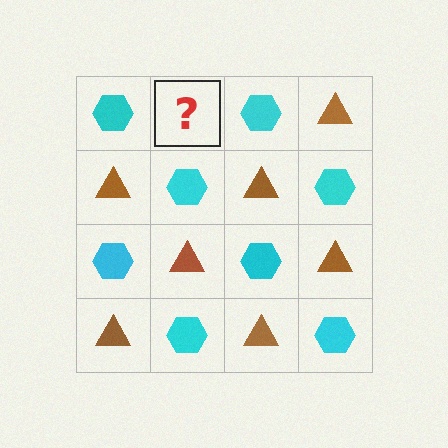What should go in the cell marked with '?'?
The missing cell should contain a brown triangle.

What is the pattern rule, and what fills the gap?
The rule is that it alternates cyan hexagon and brown triangle in a checkerboard pattern. The gap should be filled with a brown triangle.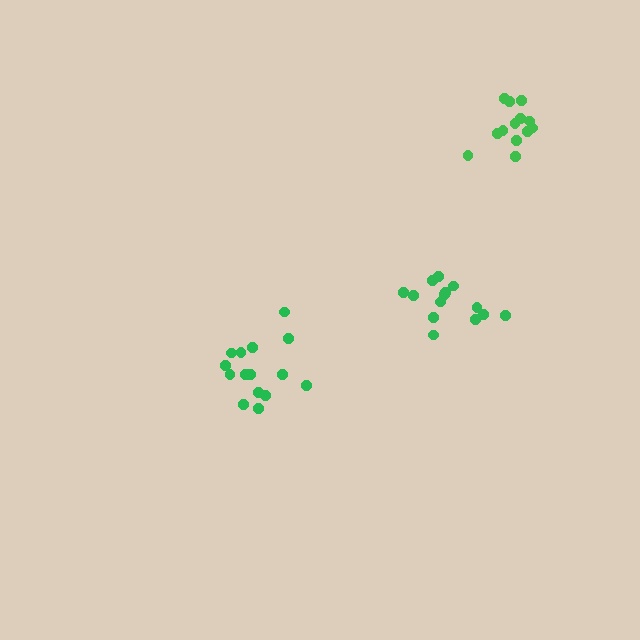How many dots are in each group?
Group 1: 15 dots, Group 2: 14 dots, Group 3: 13 dots (42 total).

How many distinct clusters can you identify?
There are 3 distinct clusters.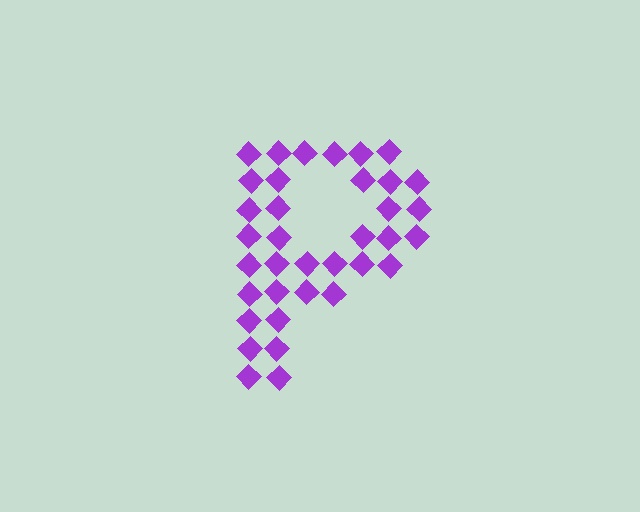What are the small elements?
The small elements are diamonds.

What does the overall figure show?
The overall figure shows the letter P.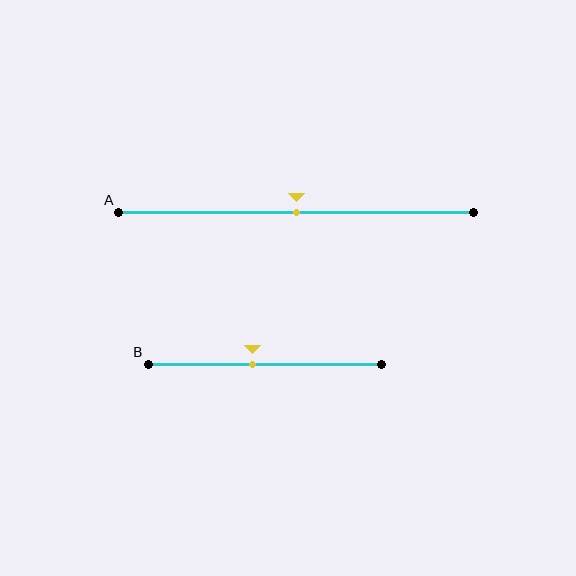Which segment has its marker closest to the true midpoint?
Segment A has its marker closest to the true midpoint.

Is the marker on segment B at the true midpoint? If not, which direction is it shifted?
No, the marker on segment B is shifted to the left by about 5% of the segment length.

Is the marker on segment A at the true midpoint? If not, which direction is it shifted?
Yes, the marker on segment A is at the true midpoint.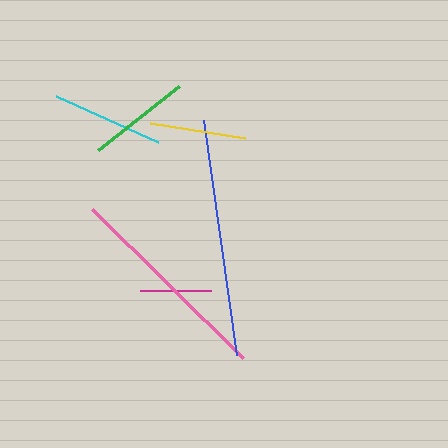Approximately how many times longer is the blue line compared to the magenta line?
The blue line is approximately 3.3 times the length of the magenta line.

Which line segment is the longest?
The blue line is the longest at approximately 236 pixels.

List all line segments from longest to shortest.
From longest to shortest: blue, pink, cyan, green, yellow, magenta.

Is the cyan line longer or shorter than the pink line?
The pink line is longer than the cyan line.